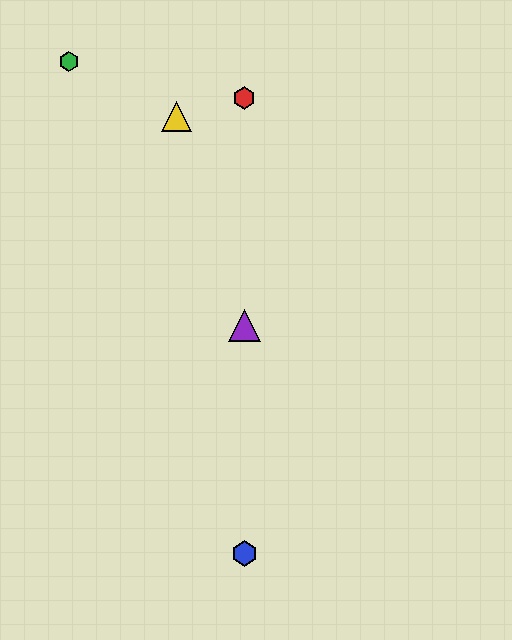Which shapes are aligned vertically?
The red hexagon, the blue hexagon, the purple triangle are aligned vertically.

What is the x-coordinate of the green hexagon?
The green hexagon is at x≈69.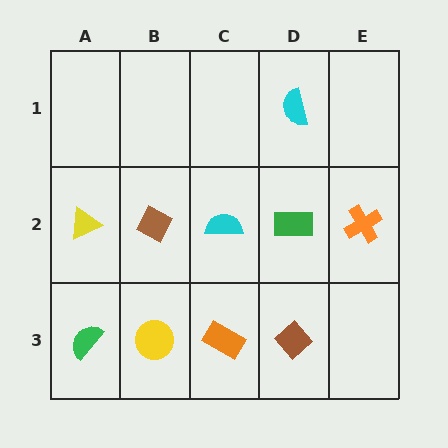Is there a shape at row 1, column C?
No, that cell is empty.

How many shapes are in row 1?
1 shape.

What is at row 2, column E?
An orange cross.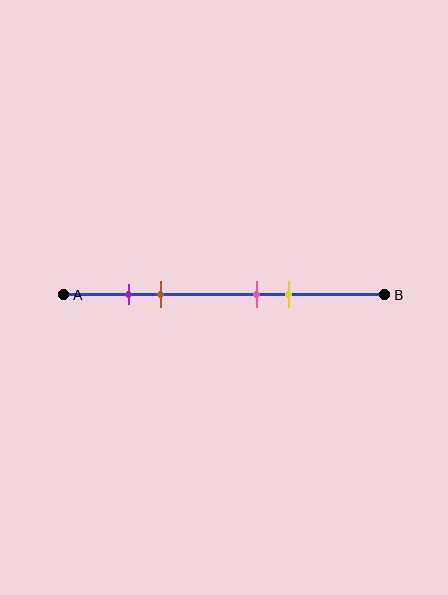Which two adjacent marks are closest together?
The purple and brown marks are the closest adjacent pair.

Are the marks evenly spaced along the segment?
No, the marks are not evenly spaced.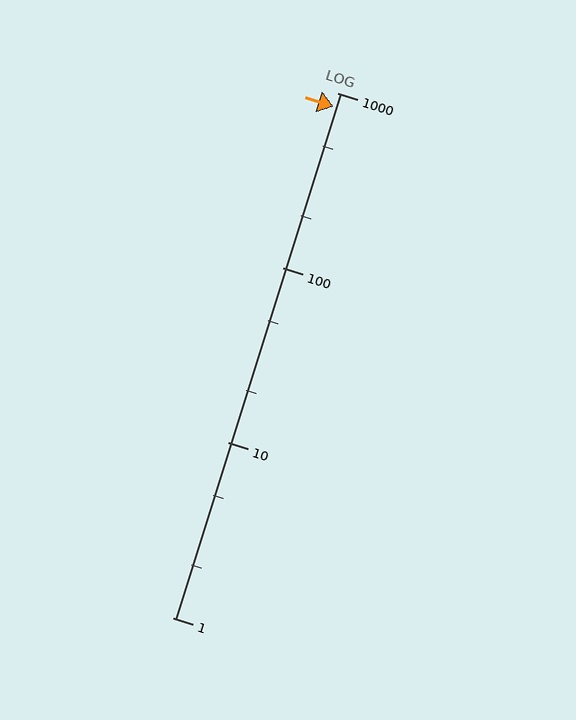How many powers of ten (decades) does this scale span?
The scale spans 3 decades, from 1 to 1000.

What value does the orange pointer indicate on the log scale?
The pointer indicates approximately 830.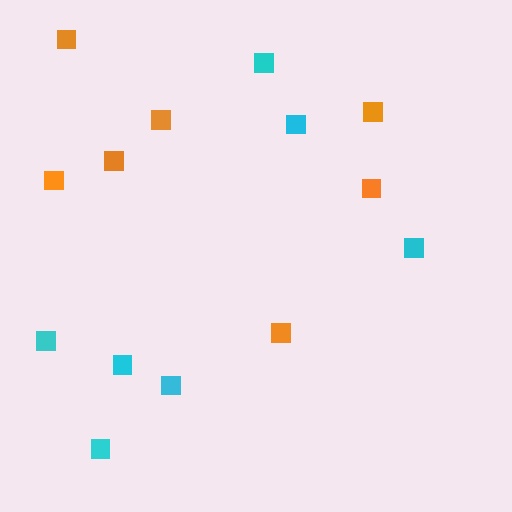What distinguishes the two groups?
There are 2 groups: one group of orange squares (7) and one group of cyan squares (7).